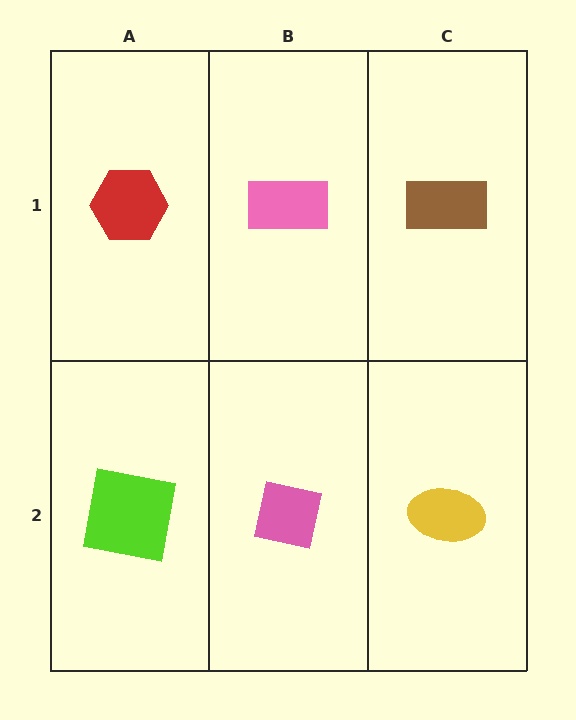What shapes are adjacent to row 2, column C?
A brown rectangle (row 1, column C), a pink square (row 2, column B).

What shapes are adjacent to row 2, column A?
A red hexagon (row 1, column A), a pink square (row 2, column B).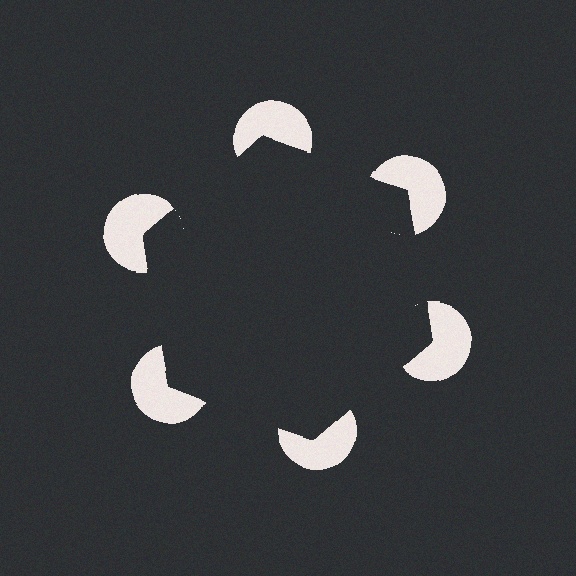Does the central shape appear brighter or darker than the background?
It typically appears slightly darker than the background, even though no actual brightness change is drawn.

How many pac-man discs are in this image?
There are 6 — one at each vertex of the illusory hexagon.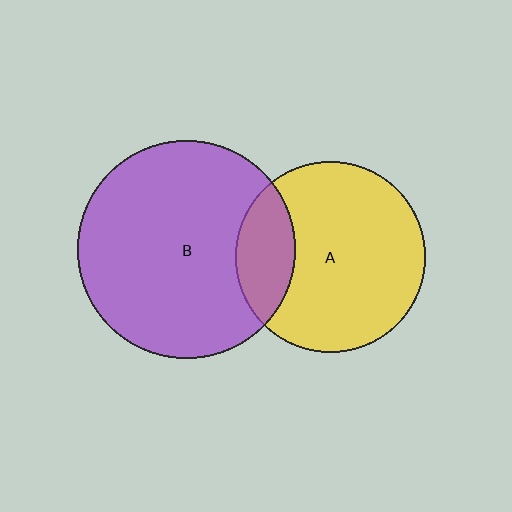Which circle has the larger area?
Circle B (purple).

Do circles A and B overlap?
Yes.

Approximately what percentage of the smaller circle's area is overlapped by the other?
Approximately 20%.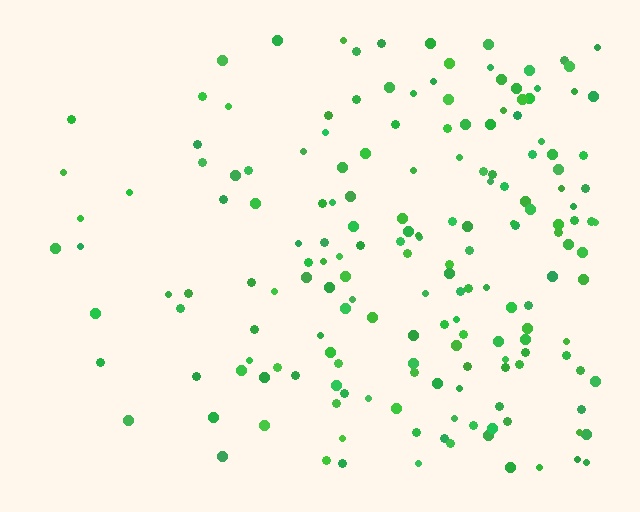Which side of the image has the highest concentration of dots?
The right.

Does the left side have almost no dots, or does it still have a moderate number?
Still a moderate number, just noticeably fewer than the right.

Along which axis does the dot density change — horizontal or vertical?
Horizontal.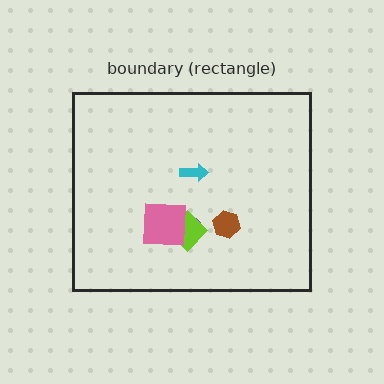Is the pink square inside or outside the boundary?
Inside.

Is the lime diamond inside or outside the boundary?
Inside.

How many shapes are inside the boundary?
5 inside, 0 outside.